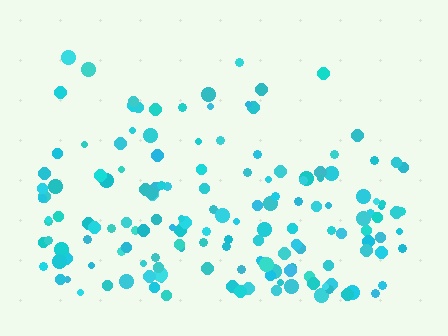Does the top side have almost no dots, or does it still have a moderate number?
Still a moderate number, just noticeably fewer than the bottom.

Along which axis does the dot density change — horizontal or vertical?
Vertical.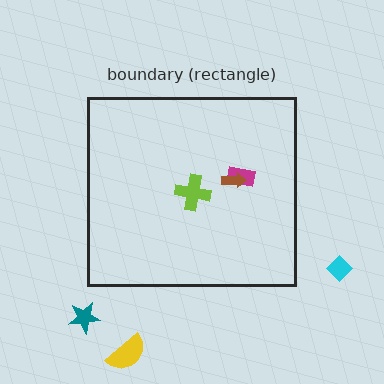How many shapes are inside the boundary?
3 inside, 3 outside.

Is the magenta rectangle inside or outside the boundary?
Inside.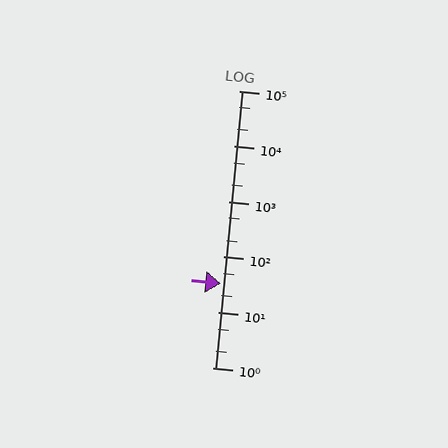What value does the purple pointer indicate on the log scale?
The pointer indicates approximately 33.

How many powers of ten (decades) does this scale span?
The scale spans 5 decades, from 1 to 100000.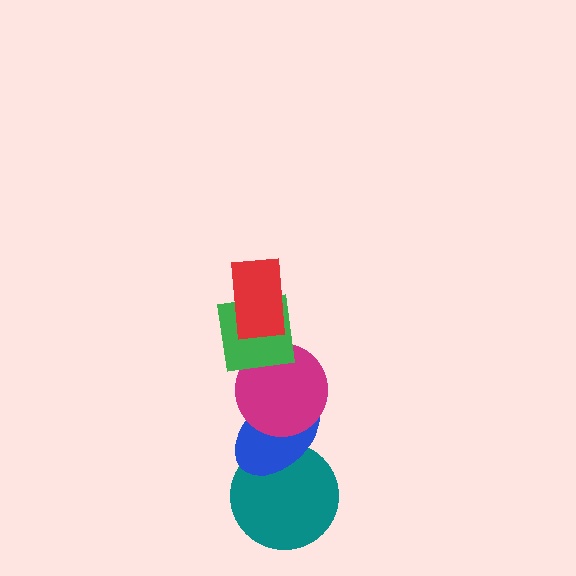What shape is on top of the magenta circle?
The green square is on top of the magenta circle.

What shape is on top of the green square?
The red rectangle is on top of the green square.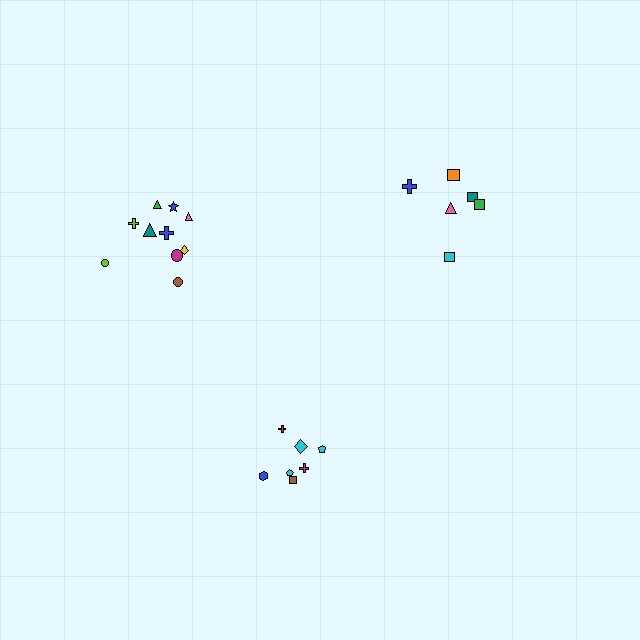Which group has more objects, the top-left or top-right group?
The top-left group.